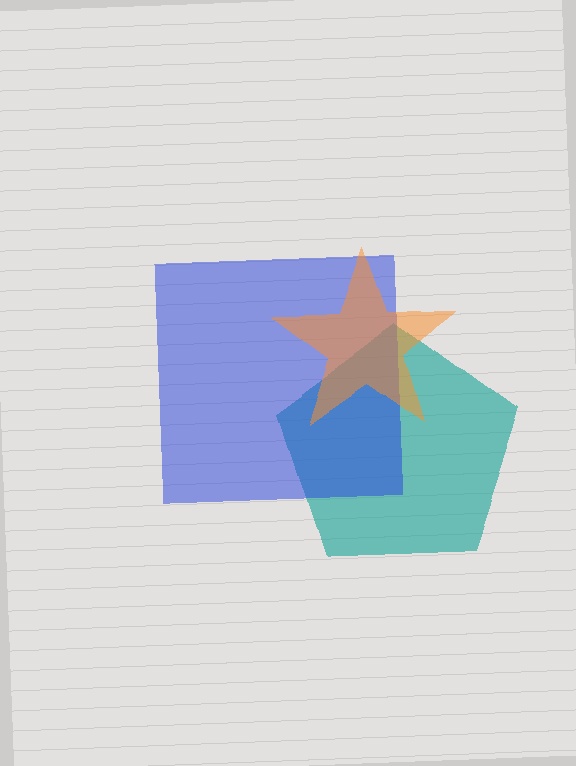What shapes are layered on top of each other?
The layered shapes are: a teal pentagon, a blue square, an orange star.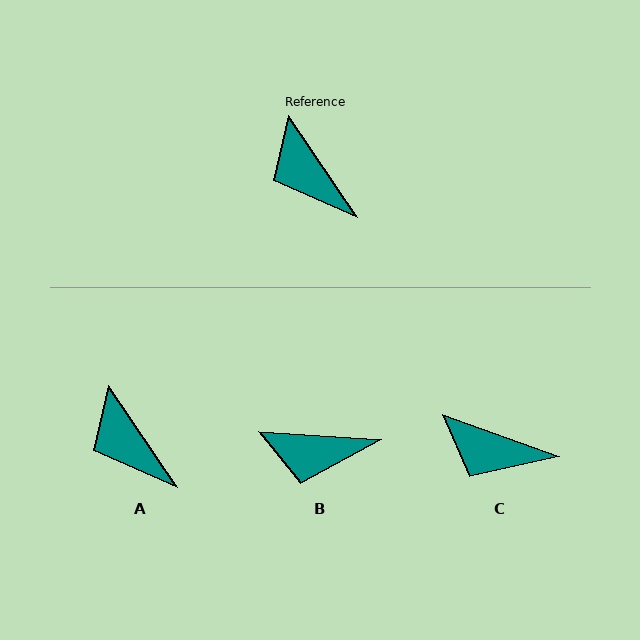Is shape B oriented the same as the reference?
No, it is off by about 52 degrees.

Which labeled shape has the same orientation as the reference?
A.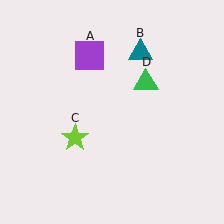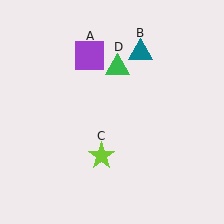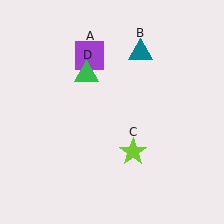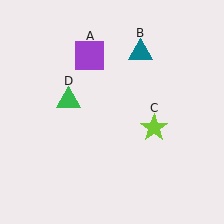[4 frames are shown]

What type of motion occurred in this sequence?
The lime star (object C), green triangle (object D) rotated counterclockwise around the center of the scene.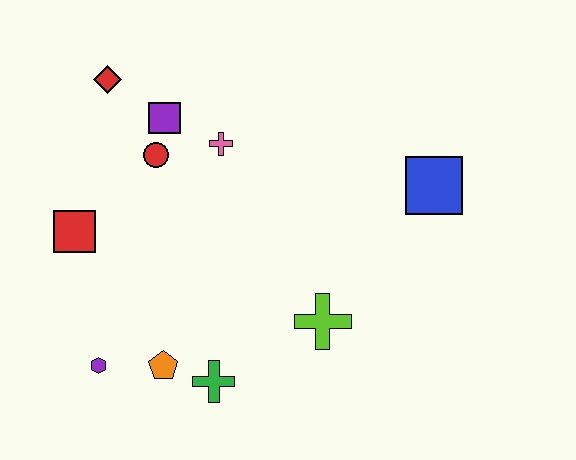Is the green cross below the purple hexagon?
Yes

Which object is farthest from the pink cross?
The purple hexagon is farthest from the pink cross.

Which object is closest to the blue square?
The lime cross is closest to the blue square.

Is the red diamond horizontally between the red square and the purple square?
Yes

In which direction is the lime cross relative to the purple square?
The lime cross is below the purple square.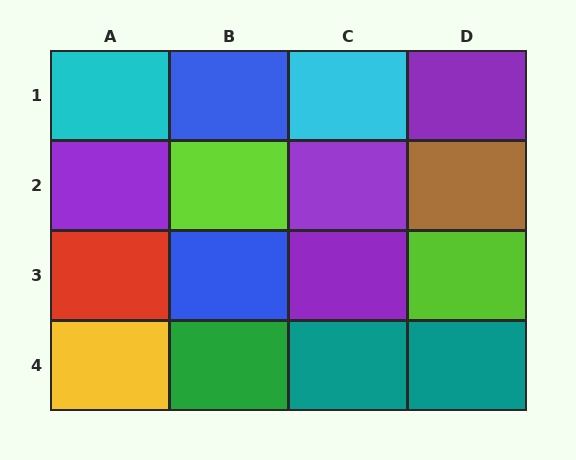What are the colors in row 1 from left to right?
Cyan, blue, cyan, purple.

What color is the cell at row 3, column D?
Lime.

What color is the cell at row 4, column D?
Teal.